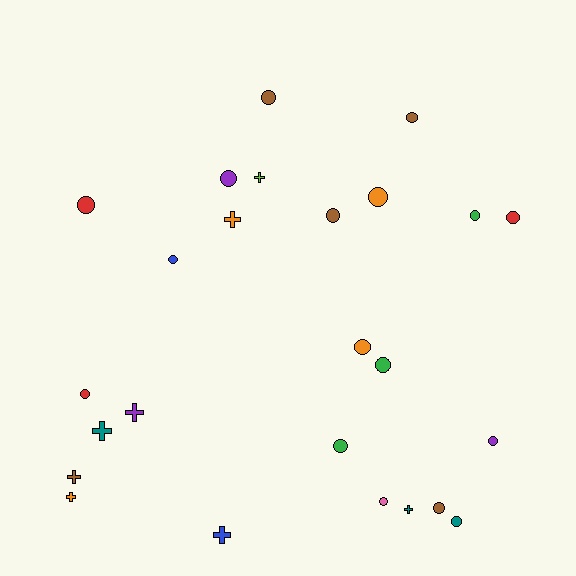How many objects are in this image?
There are 25 objects.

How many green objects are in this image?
There are 3 green objects.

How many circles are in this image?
There are 17 circles.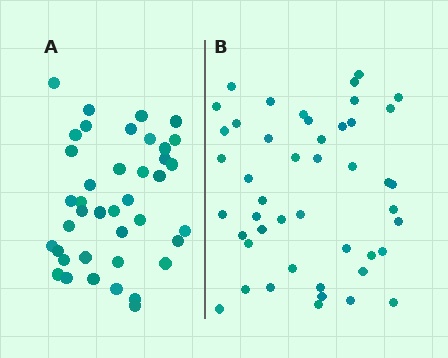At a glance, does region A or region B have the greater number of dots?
Region B (the right region) has more dots.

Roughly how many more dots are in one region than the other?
Region B has about 6 more dots than region A.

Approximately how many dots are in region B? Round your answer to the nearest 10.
About 50 dots. (The exact count is 46, which rounds to 50.)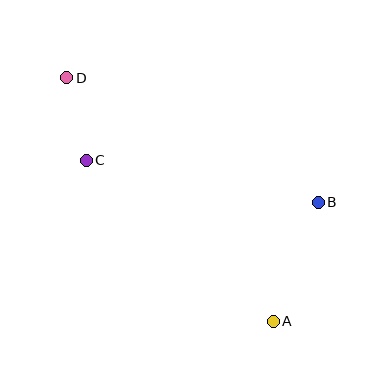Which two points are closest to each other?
Points C and D are closest to each other.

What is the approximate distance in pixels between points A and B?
The distance between A and B is approximately 127 pixels.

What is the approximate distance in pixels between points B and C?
The distance between B and C is approximately 235 pixels.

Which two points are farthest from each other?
Points A and D are farthest from each other.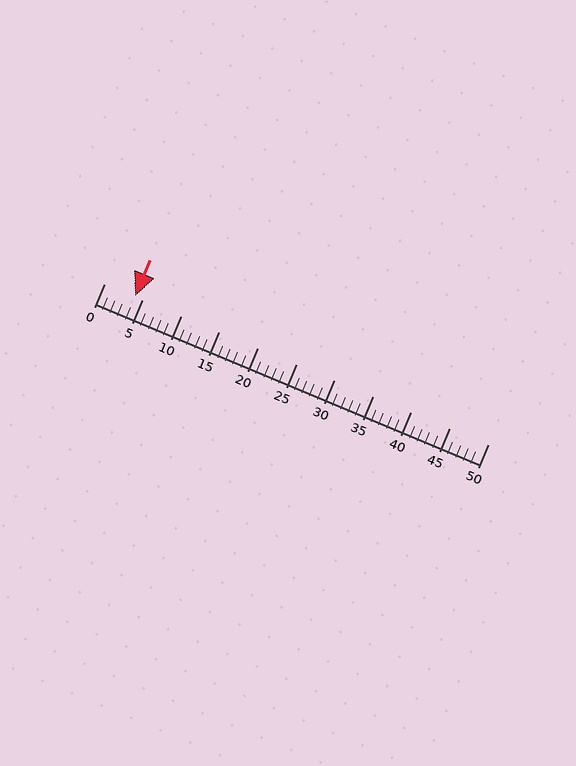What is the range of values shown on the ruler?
The ruler shows values from 0 to 50.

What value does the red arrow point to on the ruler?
The red arrow points to approximately 4.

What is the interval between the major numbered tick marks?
The major tick marks are spaced 5 units apart.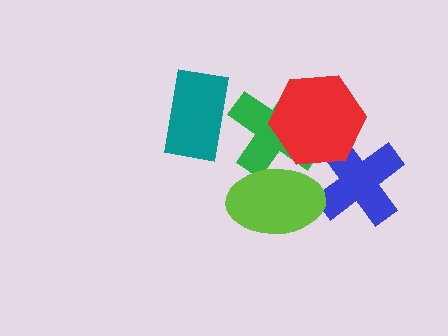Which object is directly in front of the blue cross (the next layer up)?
The red hexagon is directly in front of the blue cross.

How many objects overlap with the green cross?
3 objects overlap with the green cross.